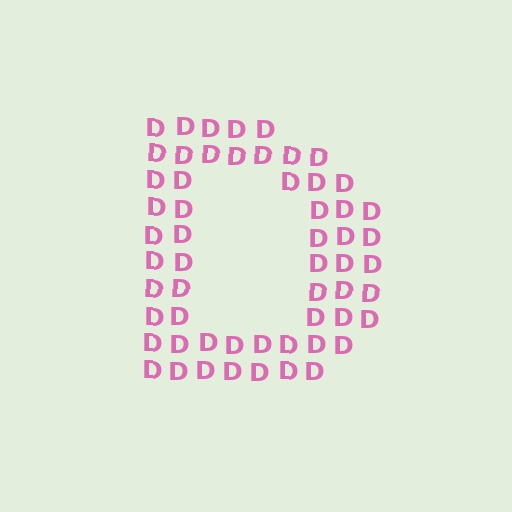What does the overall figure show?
The overall figure shows the letter D.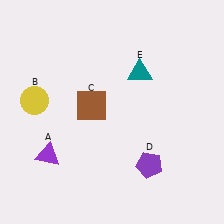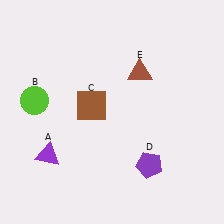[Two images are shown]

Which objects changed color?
B changed from yellow to lime. E changed from teal to brown.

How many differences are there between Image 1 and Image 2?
There are 2 differences between the two images.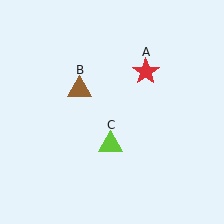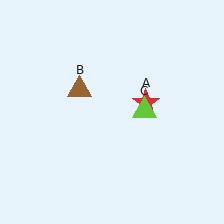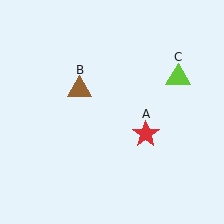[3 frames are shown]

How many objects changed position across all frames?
2 objects changed position: red star (object A), lime triangle (object C).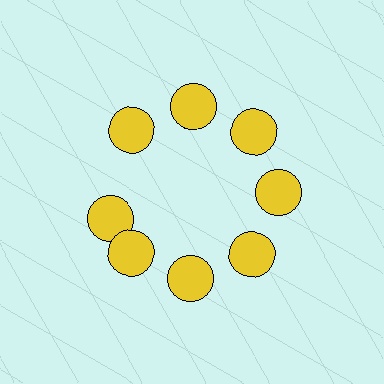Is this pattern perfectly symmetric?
No. The 8 yellow circles are arranged in a ring, but one element near the 9 o'clock position is rotated out of alignment along the ring, breaking the 8-fold rotational symmetry.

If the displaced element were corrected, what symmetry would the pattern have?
It would have 8-fold rotational symmetry — the pattern would map onto itself every 45 degrees.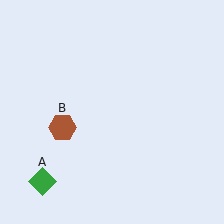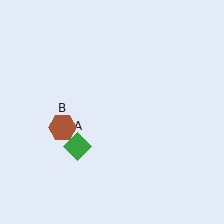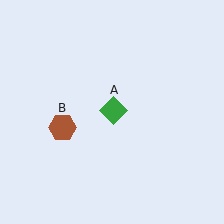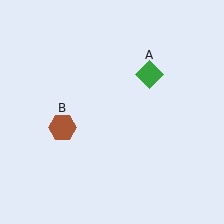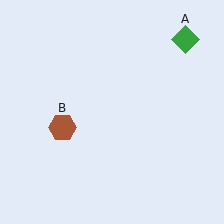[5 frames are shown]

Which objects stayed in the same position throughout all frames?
Brown hexagon (object B) remained stationary.